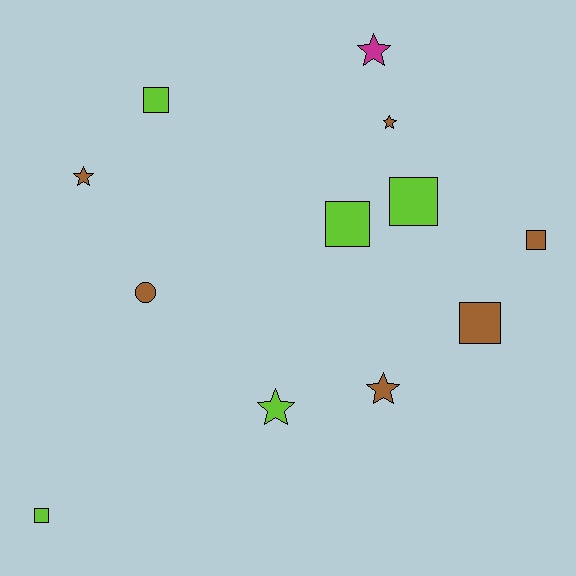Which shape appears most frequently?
Square, with 6 objects.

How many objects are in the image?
There are 12 objects.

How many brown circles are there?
There is 1 brown circle.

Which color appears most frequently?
Brown, with 6 objects.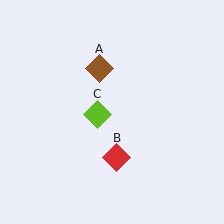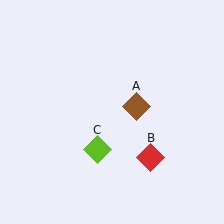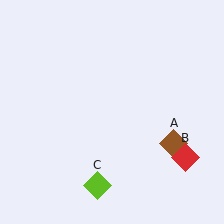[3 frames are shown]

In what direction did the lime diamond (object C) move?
The lime diamond (object C) moved down.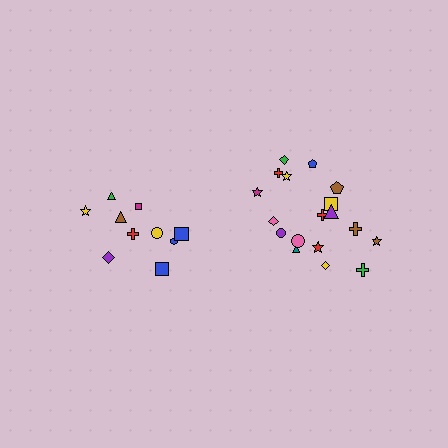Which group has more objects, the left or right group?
The right group.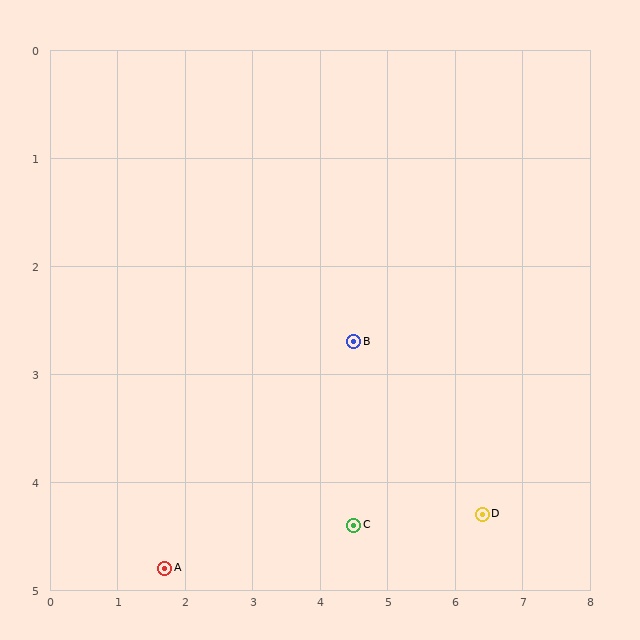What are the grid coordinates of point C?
Point C is at approximately (4.5, 4.4).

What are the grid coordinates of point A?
Point A is at approximately (1.7, 4.8).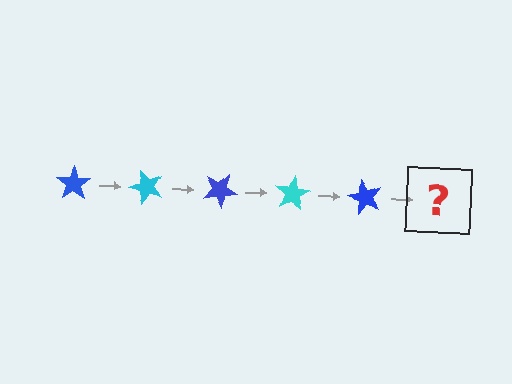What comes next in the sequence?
The next element should be a cyan star, rotated 250 degrees from the start.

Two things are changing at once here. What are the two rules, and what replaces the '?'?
The two rules are that it rotates 50 degrees each step and the color cycles through blue and cyan. The '?' should be a cyan star, rotated 250 degrees from the start.